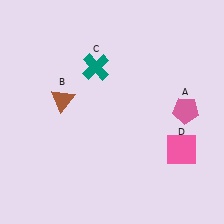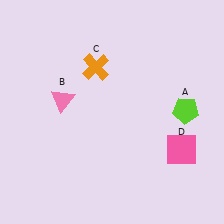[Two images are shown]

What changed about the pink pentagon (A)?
In Image 1, A is pink. In Image 2, it changed to lime.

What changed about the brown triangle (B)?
In Image 1, B is brown. In Image 2, it changed to pink.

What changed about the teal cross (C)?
In Image 1, C is teal. In Image 2, it changed to orange.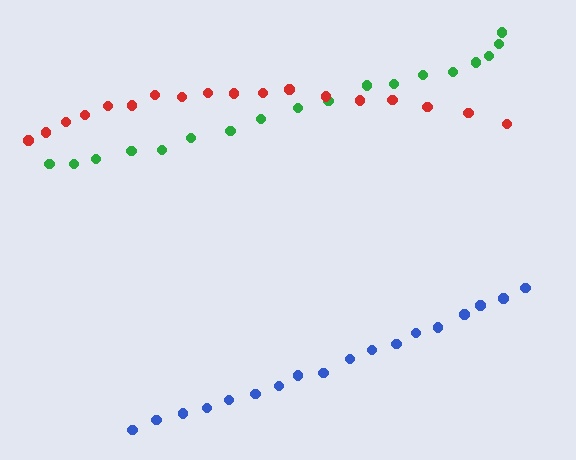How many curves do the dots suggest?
There are 3 distinct paths.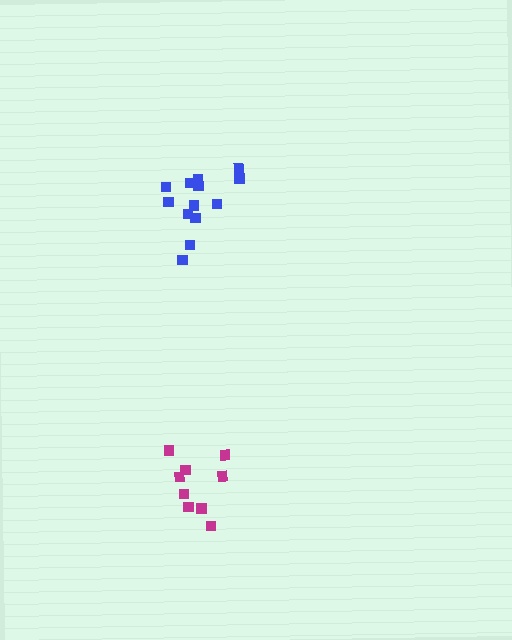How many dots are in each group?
Group 1: 13 dots, Group 2: 9 dots (22 total).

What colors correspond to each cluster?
The clusters are colored: blue, magenta.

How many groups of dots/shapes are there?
There are 2 groups.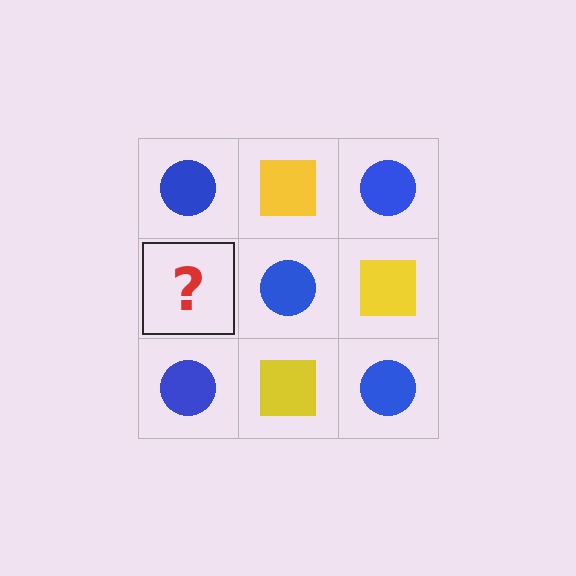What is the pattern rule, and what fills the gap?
The rule is that it alternates blue circle and yellow square in a checkerboard pattern. The gap should be filled with a yellow square.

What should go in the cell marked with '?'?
The missing cell should contain a yellow square.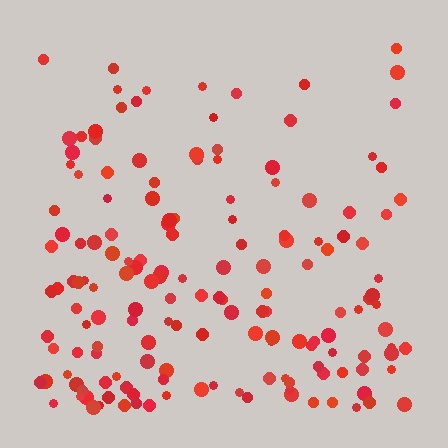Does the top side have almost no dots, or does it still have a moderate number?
Still a moderate number, just noticeably fewer than the bottom.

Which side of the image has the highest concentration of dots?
The bottom.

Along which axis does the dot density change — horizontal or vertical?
Vertical.